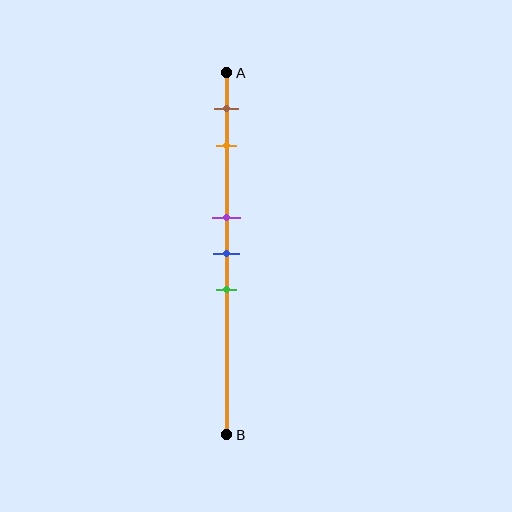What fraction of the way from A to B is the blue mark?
The blue mark is approximately 50% (0.5) of the way from A to B.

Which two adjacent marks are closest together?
The purple and blue marks are the closest adjacent pair.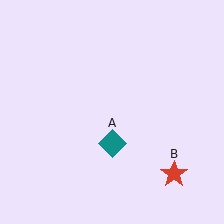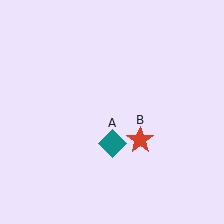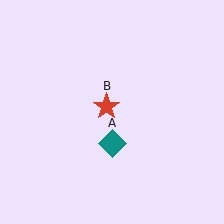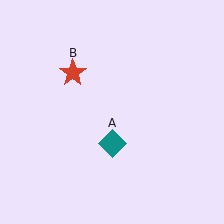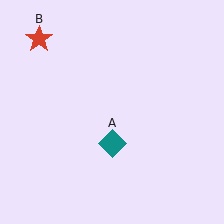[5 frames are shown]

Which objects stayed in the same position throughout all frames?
Teal diamond (object A) remained stationary.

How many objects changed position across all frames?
1 object changed position: red star (object B).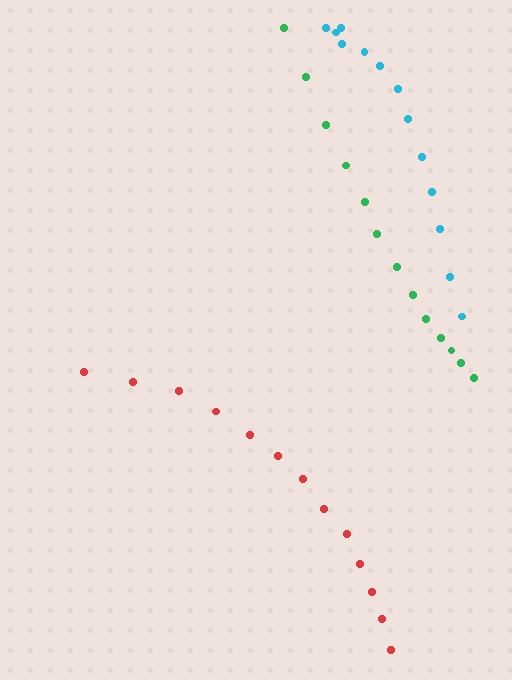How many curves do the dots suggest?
There are 3 distinct paths.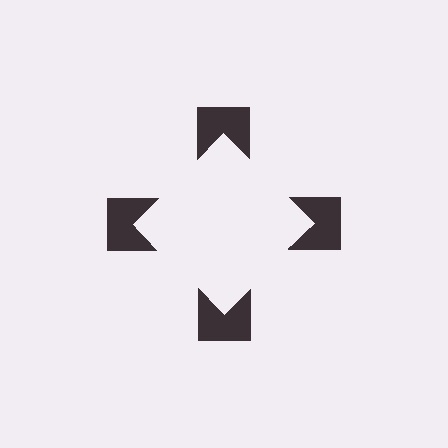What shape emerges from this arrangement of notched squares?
An illusory square — its edges are inferred from the aligned wedge cuts in the notched squares, not physically drawn.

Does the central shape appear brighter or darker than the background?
It typically appears slightly brighter than the background, even though no actual brightness change is drawn.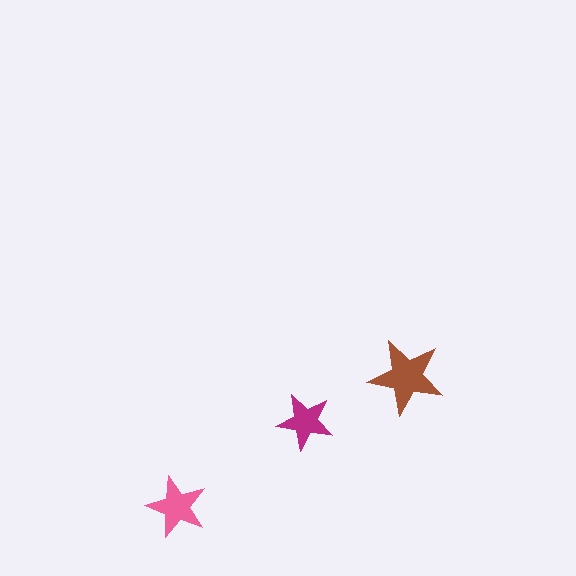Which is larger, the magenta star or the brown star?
The brown one.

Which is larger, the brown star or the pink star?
The brown one.